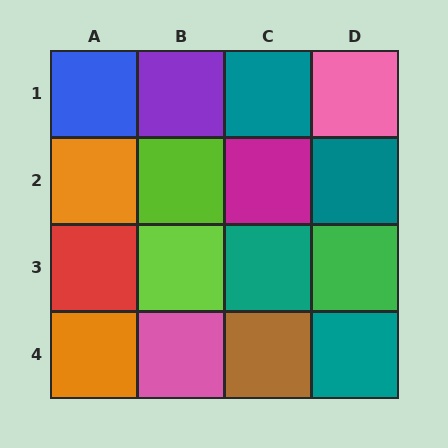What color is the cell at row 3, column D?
Green.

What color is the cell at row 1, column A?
Blue.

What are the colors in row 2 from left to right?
Orange, lime, magenta, teal.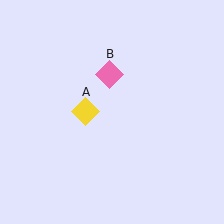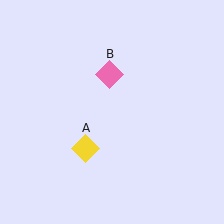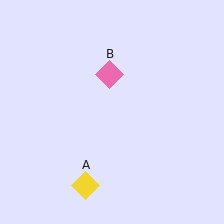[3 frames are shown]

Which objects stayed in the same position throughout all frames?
Pink diamond (object B) remained stationary.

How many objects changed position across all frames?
1 object changed position: yellow diamond (object A).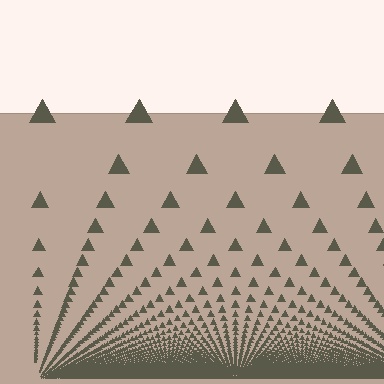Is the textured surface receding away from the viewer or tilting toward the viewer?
The surface appears to tilt toward the viewer. Texture elements get larger and sparser toward the top.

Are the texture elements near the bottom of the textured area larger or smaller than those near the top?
Smaller. The gradient is inverted — elements near the bottom are smaller and denser.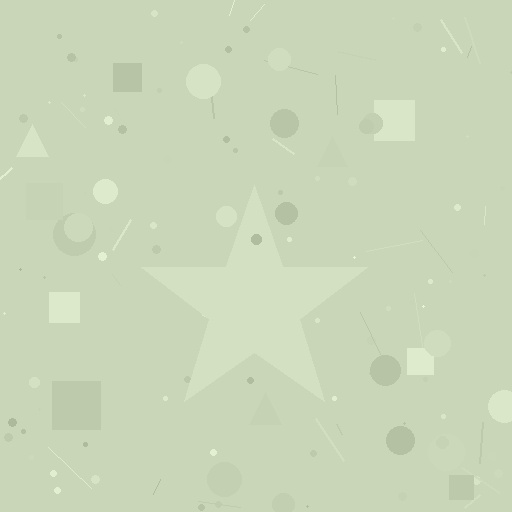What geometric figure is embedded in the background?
A star is embedded in the background.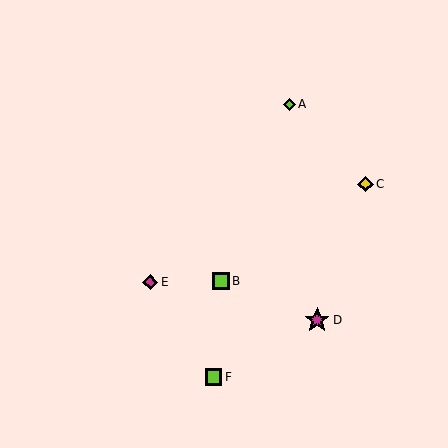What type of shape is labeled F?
Shape F is a lime square.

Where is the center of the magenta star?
The center of the magenta star is at (317, 320).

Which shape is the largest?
The magenta star (labeled D) is the largest.